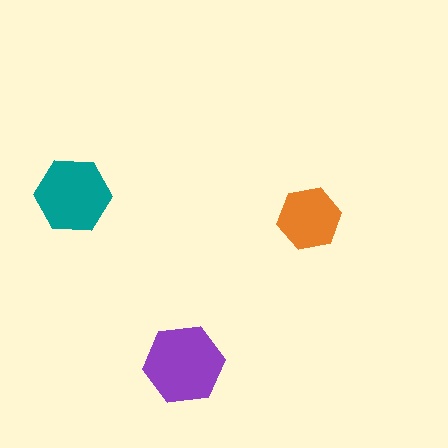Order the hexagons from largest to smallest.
the purple one, the teal one, the orange one.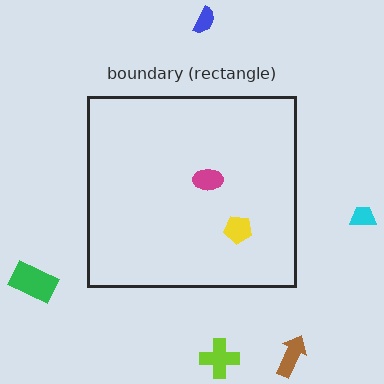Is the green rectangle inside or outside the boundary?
Outside.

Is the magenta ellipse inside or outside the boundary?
Inside.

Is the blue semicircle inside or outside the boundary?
Outside.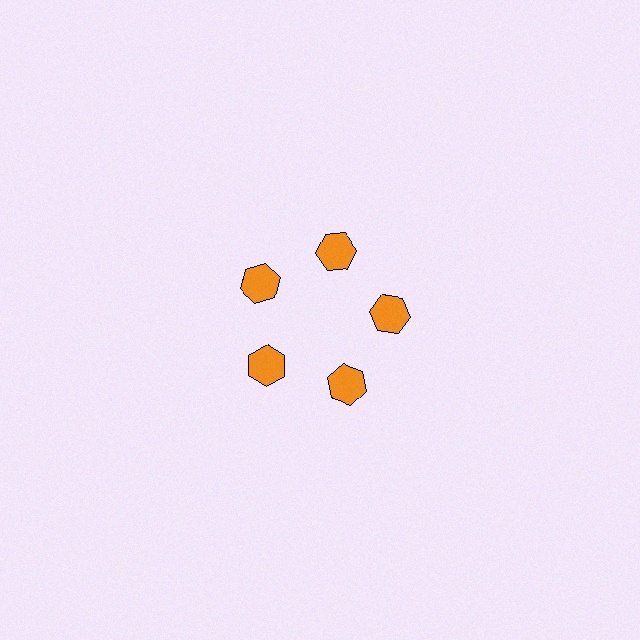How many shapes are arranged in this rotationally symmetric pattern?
There are 5 shapes, arranged in 5 groups of 1.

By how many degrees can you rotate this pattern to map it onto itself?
The pattern maps onto itself every 72 degrees of rotation.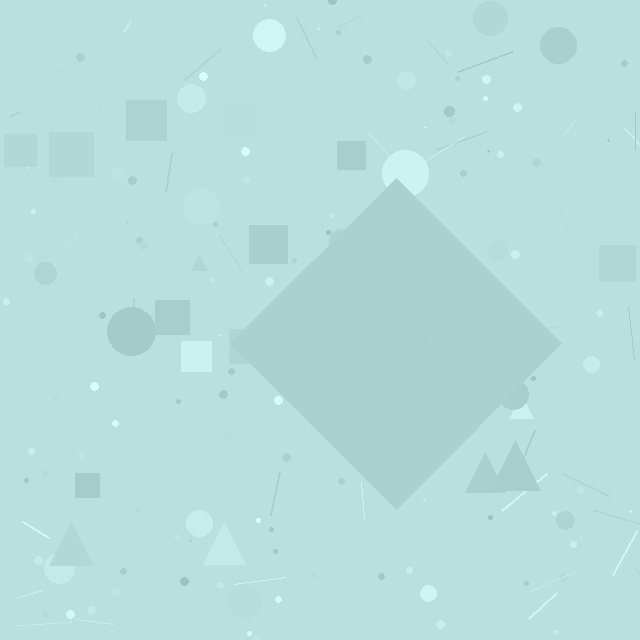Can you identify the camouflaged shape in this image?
The camouflaged shape is a diamond.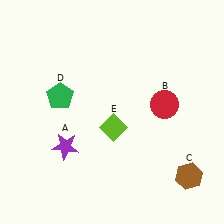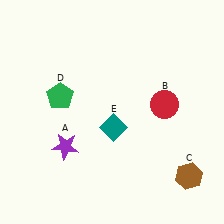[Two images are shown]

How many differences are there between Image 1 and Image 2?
There is 1 difference between the two images.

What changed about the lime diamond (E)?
In Image 1, E is lime. In Image 2, it changed to teal.